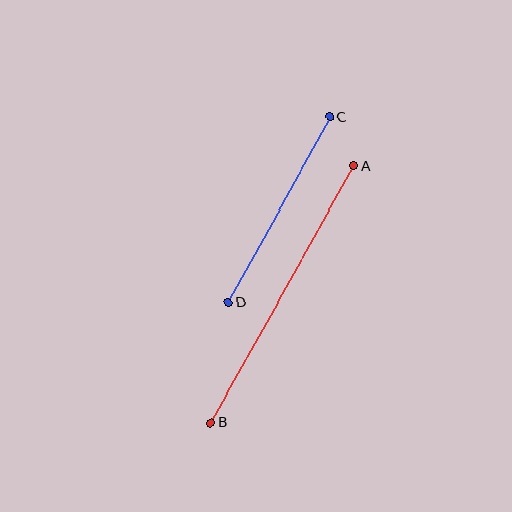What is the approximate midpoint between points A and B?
The midpoint is at approximately (282, 294) pixels.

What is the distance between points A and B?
The distance is approximately 294 pixels.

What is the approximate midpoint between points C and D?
The midpoint is at approximately (279, 210) pixels.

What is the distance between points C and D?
The distance is approximately 212 pixels.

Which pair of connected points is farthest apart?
Points A and B are farthest apart.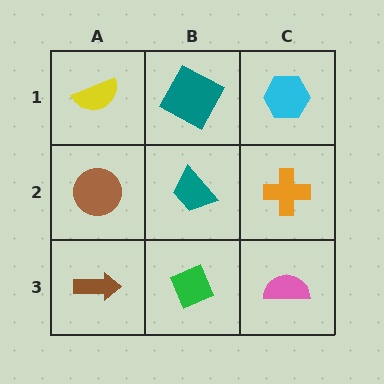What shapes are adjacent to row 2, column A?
A yellow semicircle (row 1, column A), a brown arrow (row 3, column A), a teal trapezoid (row 2, column B).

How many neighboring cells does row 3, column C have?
2.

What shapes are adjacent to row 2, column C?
A cyan hexagon (row 1, column C), a pink semicircle (row 3, column C), a teal trapezoid (row 2, column B).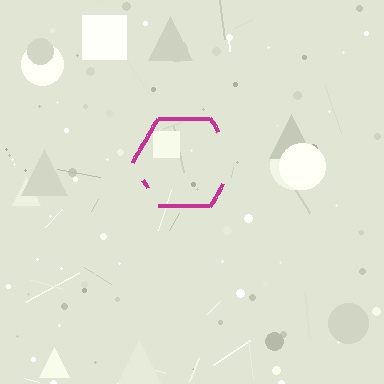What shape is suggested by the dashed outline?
The dashed outline suggests a hexagon.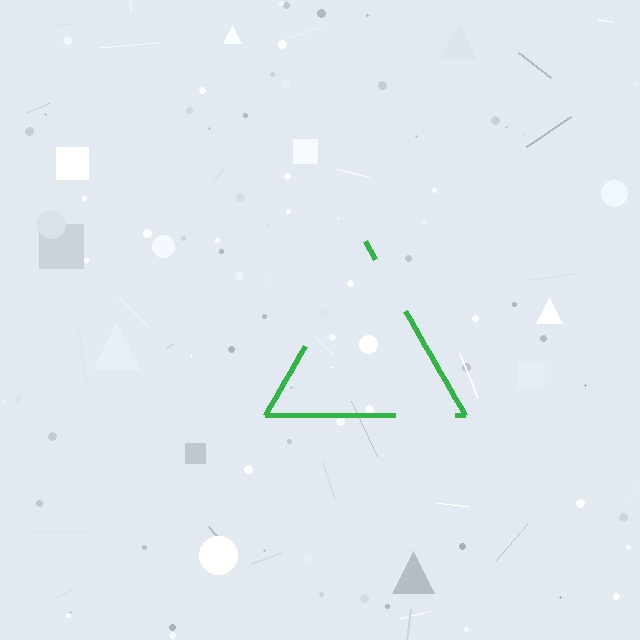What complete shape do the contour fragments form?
The contour fragments form a triangle.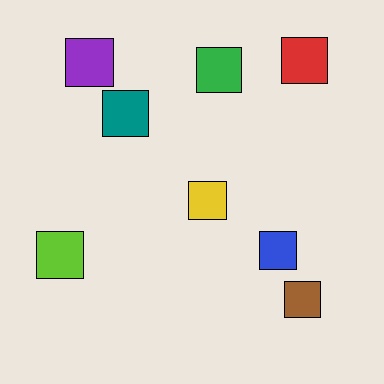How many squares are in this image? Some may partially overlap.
There are 8 squares.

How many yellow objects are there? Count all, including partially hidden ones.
There is 1 yellow object.